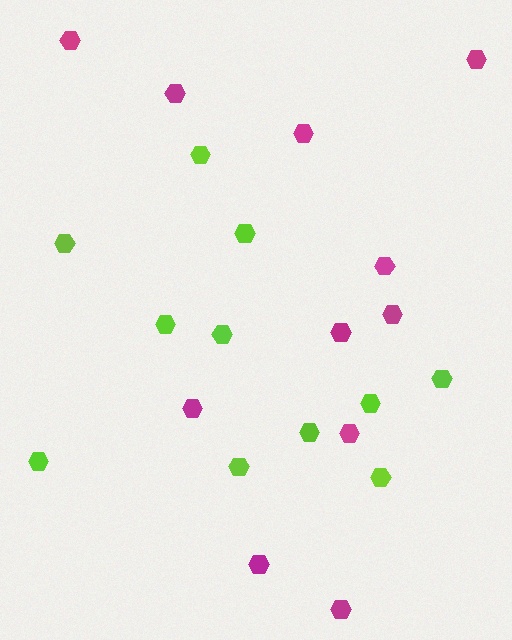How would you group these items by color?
There are 2 groups: one group of magenta hexagons (11) and one group of lime hexagons (11).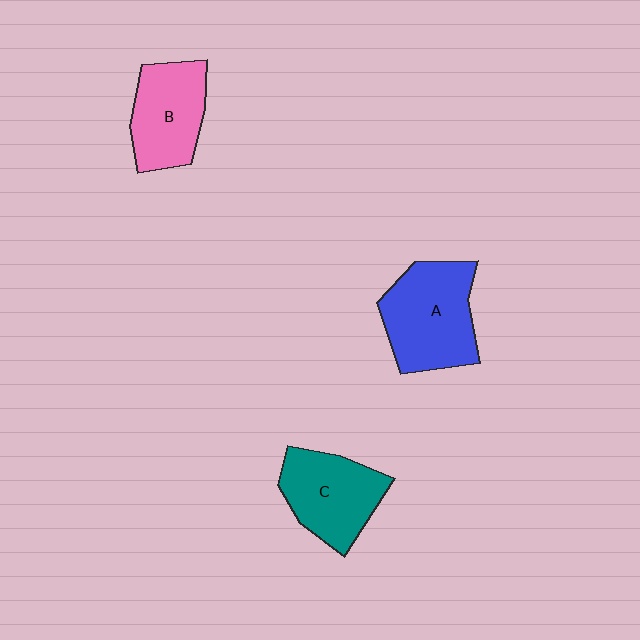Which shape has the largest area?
Shape A (blue).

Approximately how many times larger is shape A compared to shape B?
Approximately 1.3 times.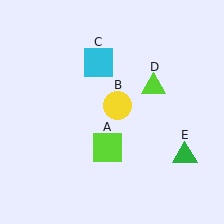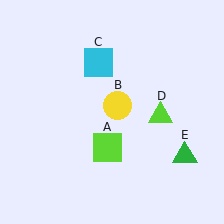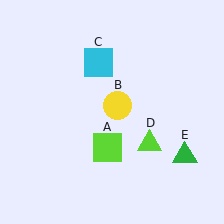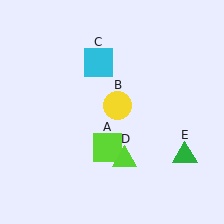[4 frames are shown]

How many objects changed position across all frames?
1 object changed position: lime triangle (object D).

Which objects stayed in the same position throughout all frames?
Lime square (object A) and yellow circle (object B) and cyan square (object C) and green triangle (object E) remained stationary.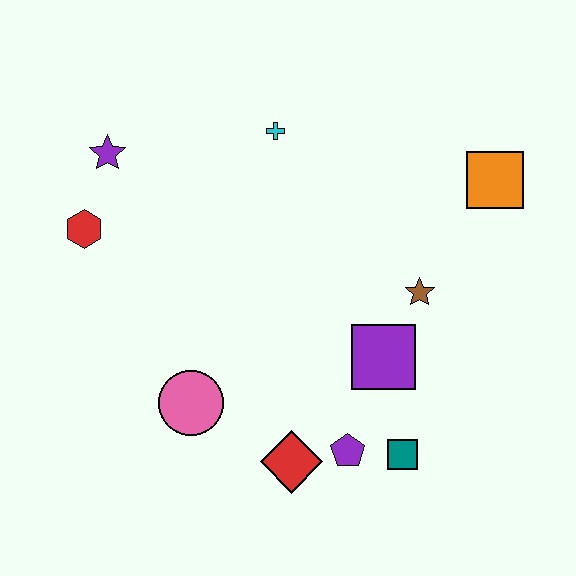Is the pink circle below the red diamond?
No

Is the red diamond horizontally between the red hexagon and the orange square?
Yes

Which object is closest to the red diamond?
The purple pentagon is closest to the red diamond.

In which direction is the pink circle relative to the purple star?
The pink circle is below the purple star.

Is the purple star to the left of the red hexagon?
No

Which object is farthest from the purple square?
The purple star is farthest from the purple square.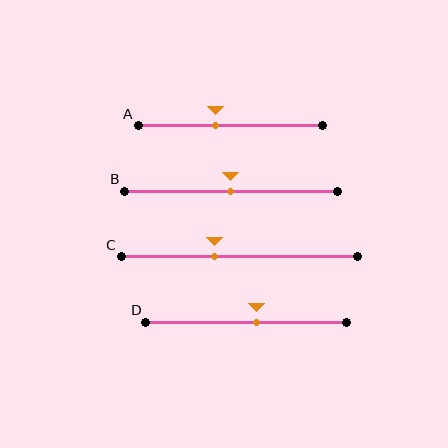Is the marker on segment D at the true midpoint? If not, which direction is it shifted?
No, the marker on segment D is shifted to the right by about 5% of the segment length.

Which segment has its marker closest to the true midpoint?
Segment B has its marker closest to the true midpoint.